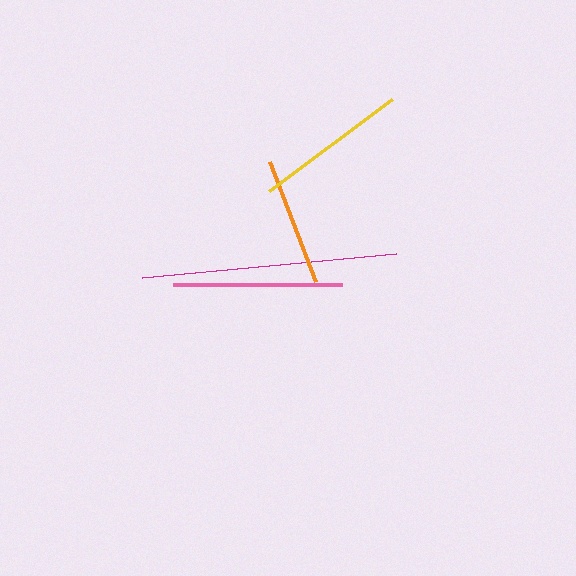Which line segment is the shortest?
The orange line is the shortest at approximately 128 pixels.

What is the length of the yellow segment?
The yellow segment is approximately 154 pixels long.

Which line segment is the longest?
The magenta line is the longest at approximately 255 pixels.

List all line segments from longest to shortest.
From longest to shortest: magenta, pink, yellow, orange.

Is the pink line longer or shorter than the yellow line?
The pink line is longer than the yellow line.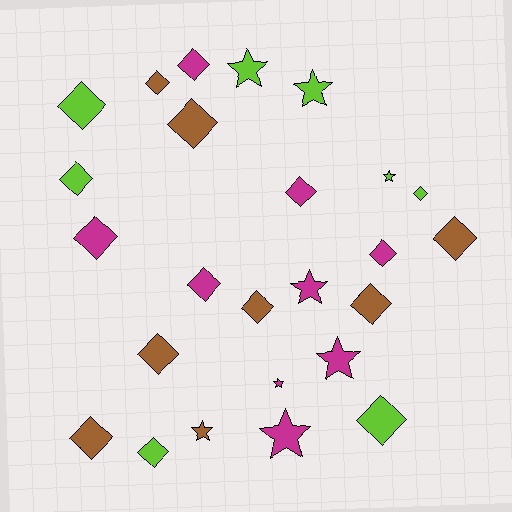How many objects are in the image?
There are 25 objects.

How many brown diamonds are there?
There are 7 brown diamonds.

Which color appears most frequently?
Magenta, with 9 objects.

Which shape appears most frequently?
Diamond, with 17 objects.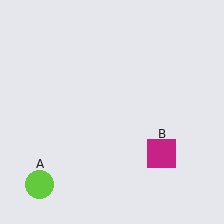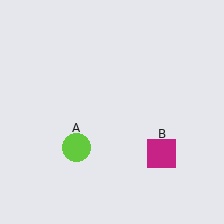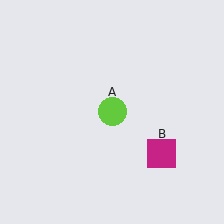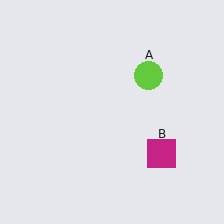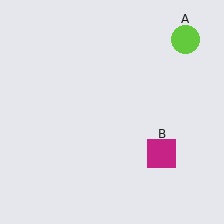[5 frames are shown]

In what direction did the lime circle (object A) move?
The lime circle (object A) moved up and to the right.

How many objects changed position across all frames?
1 object changed position: lime circle (object A).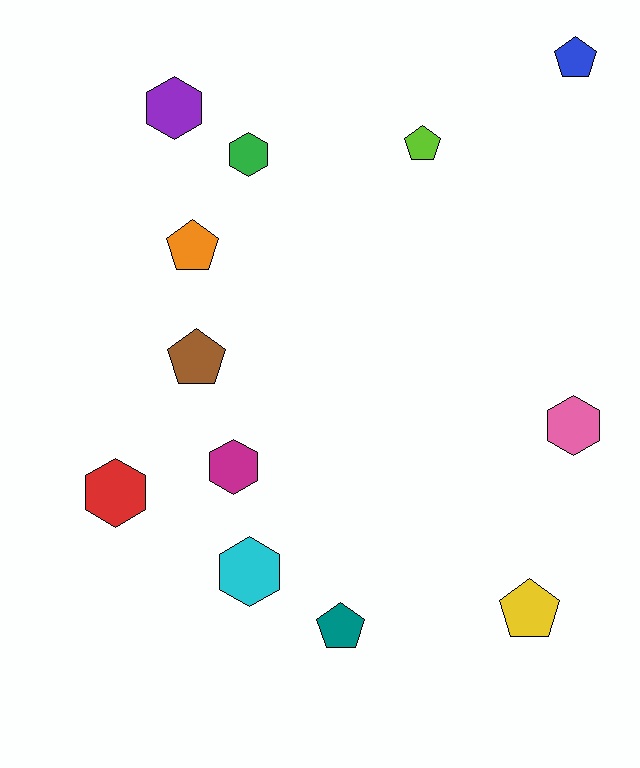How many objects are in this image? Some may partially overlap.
There are 12 objects.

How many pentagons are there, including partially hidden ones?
There are 6 pentagons.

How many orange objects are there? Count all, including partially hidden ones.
There is 1 orange object.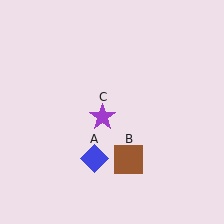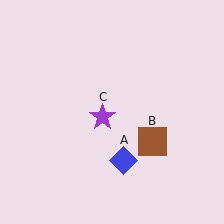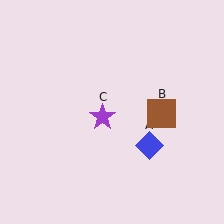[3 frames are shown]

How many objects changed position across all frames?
2 objects changed position: blue diamond (object A), brown square (object B).